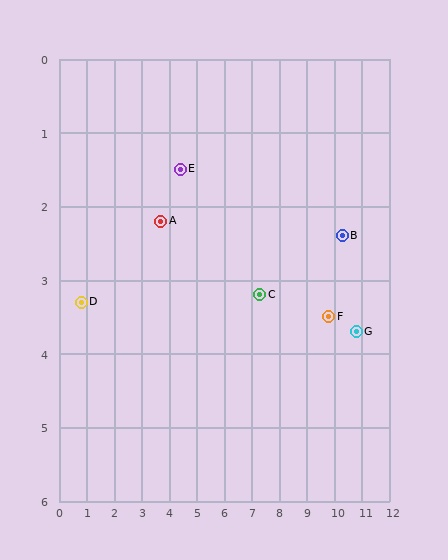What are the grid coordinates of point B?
Point B is at approximately (10.3, 2.4).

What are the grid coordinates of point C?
Point C is at approximately (7.3, 3.2).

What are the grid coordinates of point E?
Point E is at approximately (4.4, 1.5).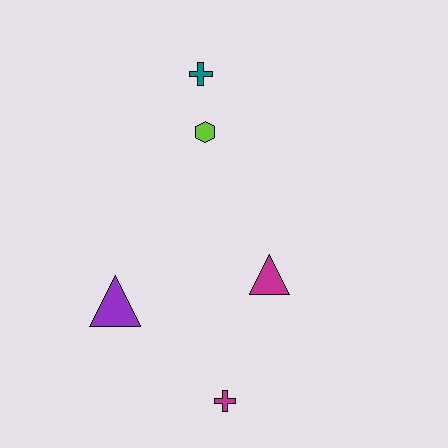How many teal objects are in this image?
There is 1 teal object.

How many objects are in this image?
There are 5 objects.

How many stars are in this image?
There are no stars.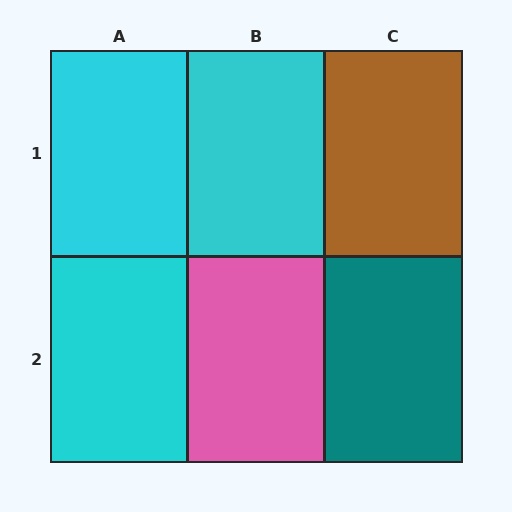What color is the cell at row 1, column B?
Cyan.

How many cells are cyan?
3 cells are cyan.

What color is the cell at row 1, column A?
Cyan.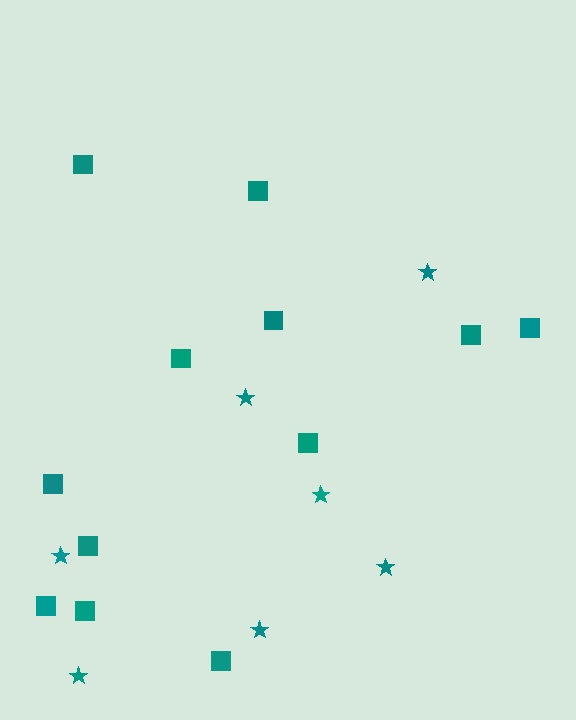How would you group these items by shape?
There are 2 groups: one group of stars (7) and one group of squares (12).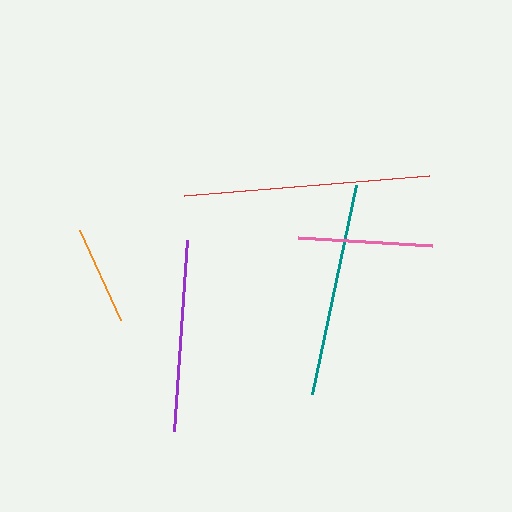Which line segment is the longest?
The red line is the longest at approximately 246 pixels.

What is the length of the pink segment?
The pink segment is approximately 134 pixels long.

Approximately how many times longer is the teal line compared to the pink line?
The teal line is approximately 1.6 times the length of the pink line.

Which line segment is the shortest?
The orange line is the shortest at approximately 100 pixels.